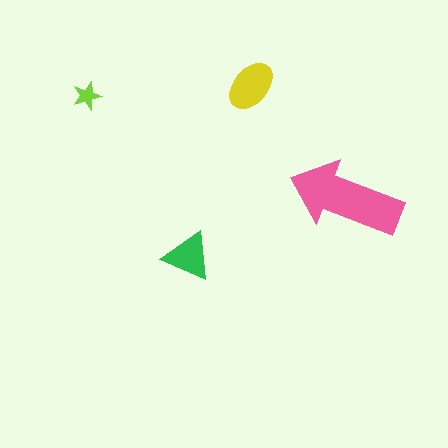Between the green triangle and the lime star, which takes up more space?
The green triangle.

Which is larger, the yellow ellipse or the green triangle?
The yellow ellipse.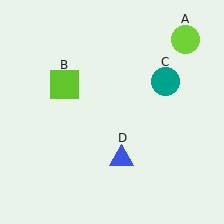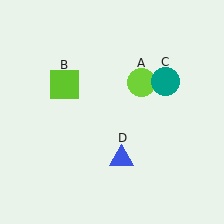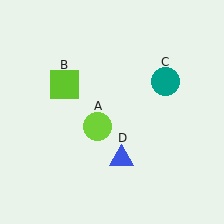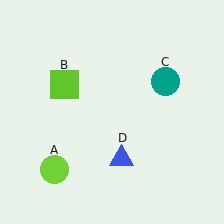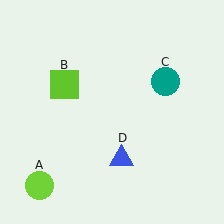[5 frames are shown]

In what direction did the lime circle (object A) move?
The lime circle (object A) moved down and to the left.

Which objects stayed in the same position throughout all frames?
Lime square (object B) and teal circle (object C) and blue triangle (object D) remained stationary.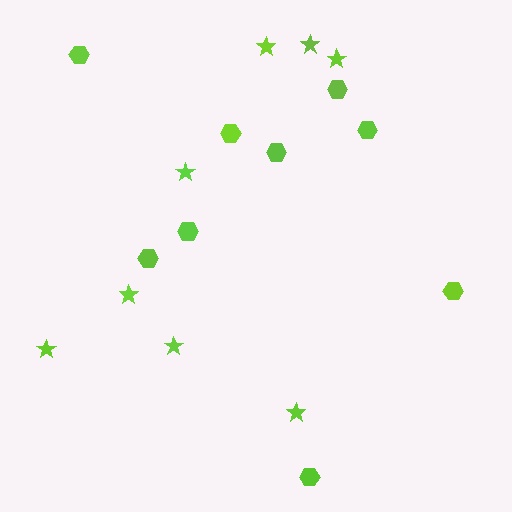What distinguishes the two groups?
There are 2 groups: one group of hexagons (9) and one group of stars (8).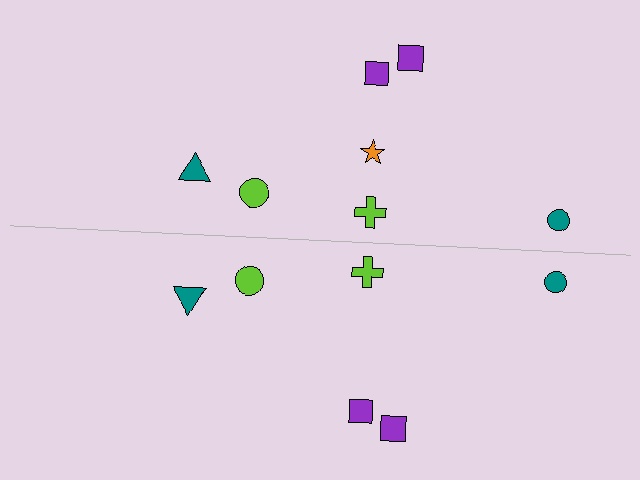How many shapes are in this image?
There are 13 shapes in this image.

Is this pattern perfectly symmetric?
No, the pattern is not perfectly symmetric. A orange star is missing from the bottom side.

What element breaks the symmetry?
A orange star is missing from the bottom side.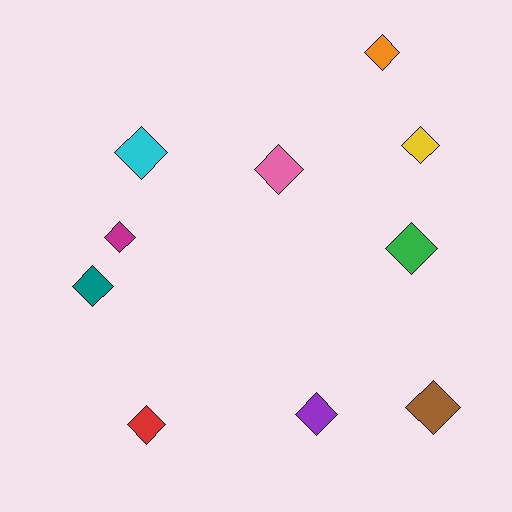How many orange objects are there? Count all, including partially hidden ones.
There is 1 orange object.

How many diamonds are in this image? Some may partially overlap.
There are 10 diamonds.